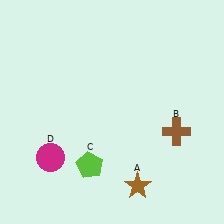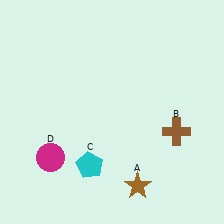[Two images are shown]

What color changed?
The pentagon (C) changed from lime in Image 1 to cyan in Image 2.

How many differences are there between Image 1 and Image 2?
There is 1 difference between the two images.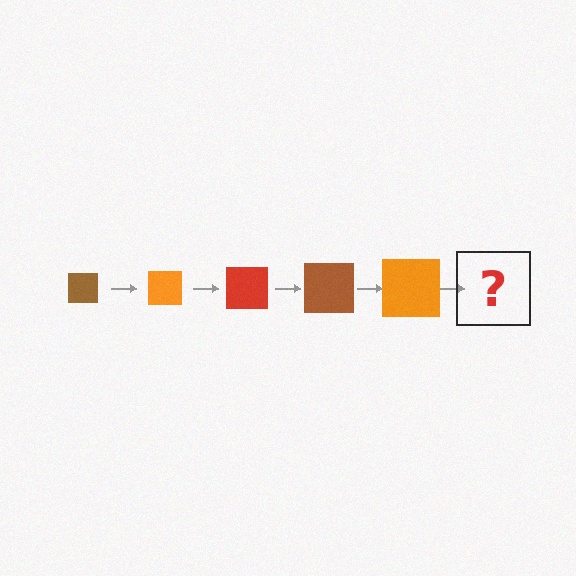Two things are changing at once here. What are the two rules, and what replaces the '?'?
The two rules are that the square grows larger each step and the color cycles through brown, orange, and red. The '?' should be a red square, larger than the previous one.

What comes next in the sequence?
The next element should be a red square, larger than the previous one.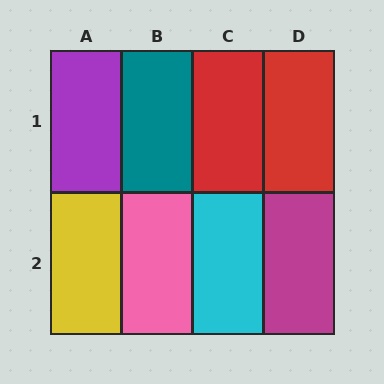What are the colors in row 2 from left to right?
Yellow, pink, cyan, magenta.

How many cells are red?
2 cells are red.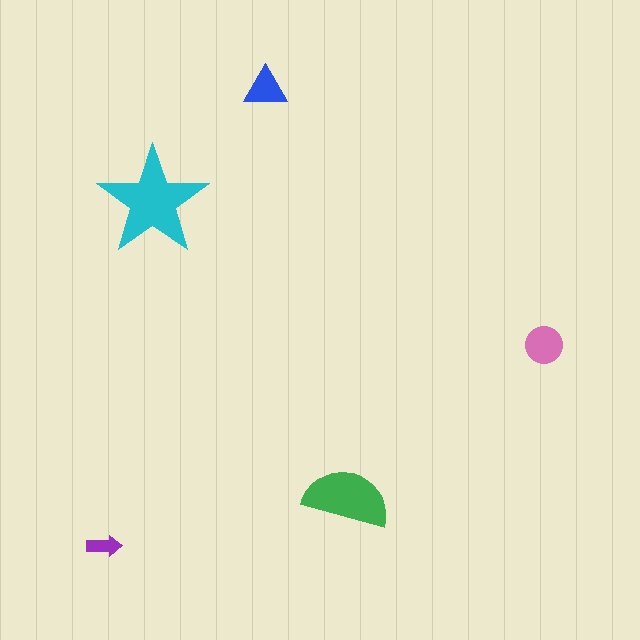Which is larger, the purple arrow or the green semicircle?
The green semicircle.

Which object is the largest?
The cyan star.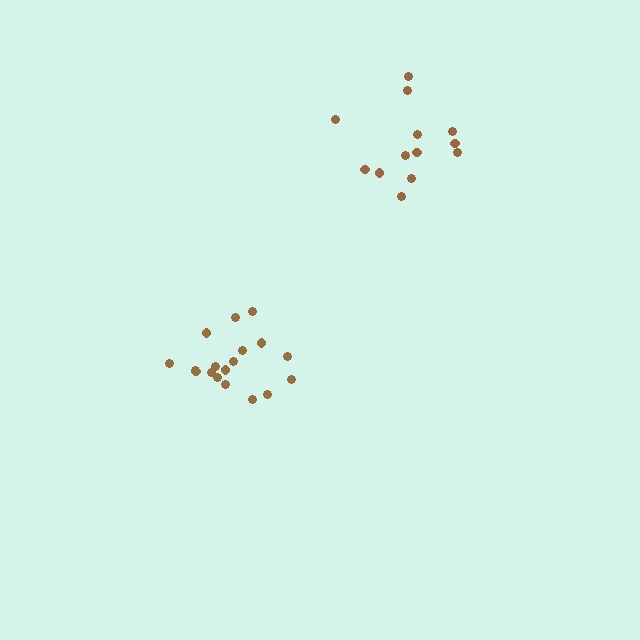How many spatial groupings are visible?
There are 2 spatial groupings.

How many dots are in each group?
Group 1: 18 dots, Group 2: 13 dots (31 total).